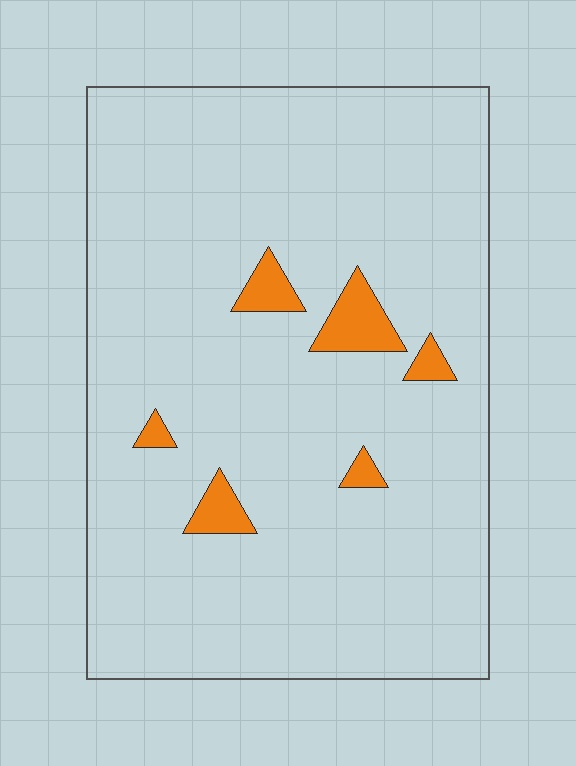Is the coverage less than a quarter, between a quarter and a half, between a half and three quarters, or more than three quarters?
Less than a quarter.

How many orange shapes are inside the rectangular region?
6.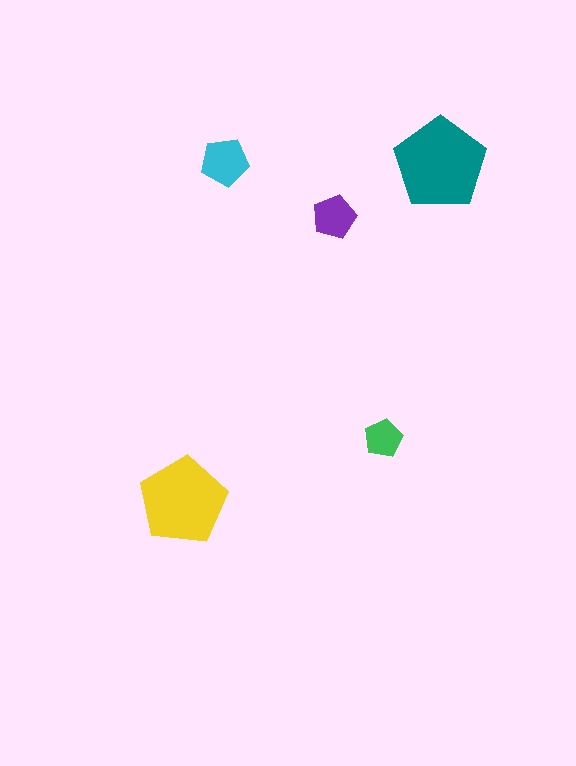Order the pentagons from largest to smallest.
the teal one, the yellow one, the cyan one, the purple one, the green one.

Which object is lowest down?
The yellow pentagon is bottommost.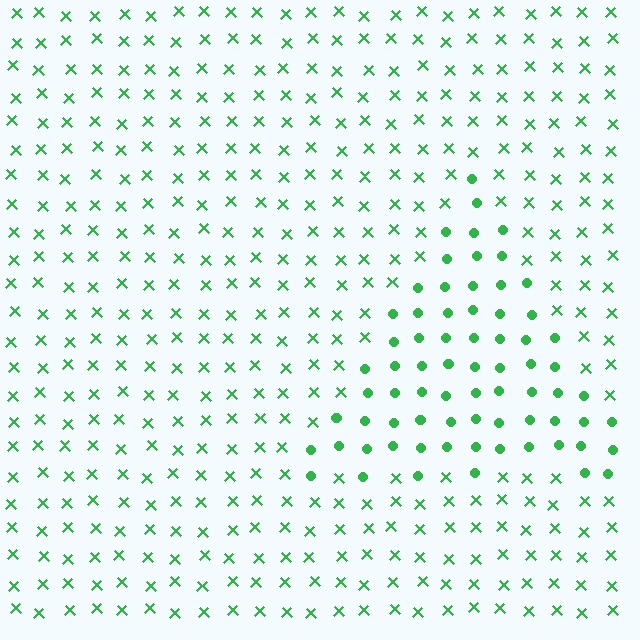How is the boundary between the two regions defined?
The boundary is defined by a change in element shape: circles inside vs. X marks outside. All elements share the same color and spacing.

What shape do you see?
I see a triangle.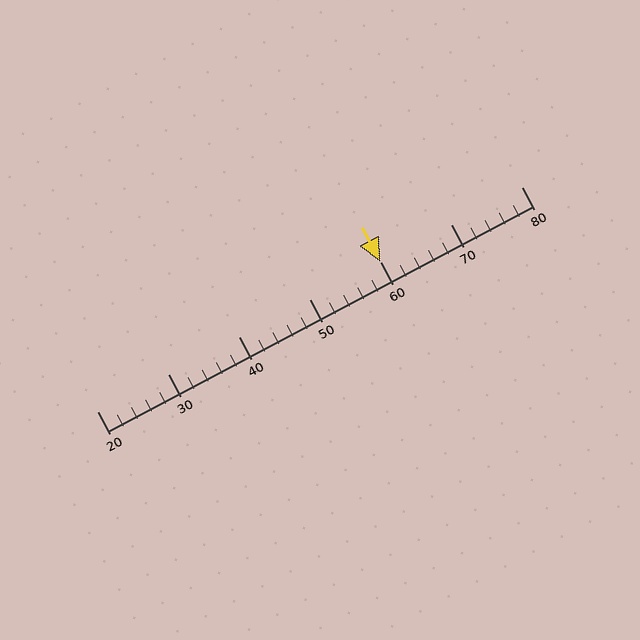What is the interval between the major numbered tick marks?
The major tick marks are spaced 10 units apart.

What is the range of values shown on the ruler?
The ruler shows values from 20 to 80.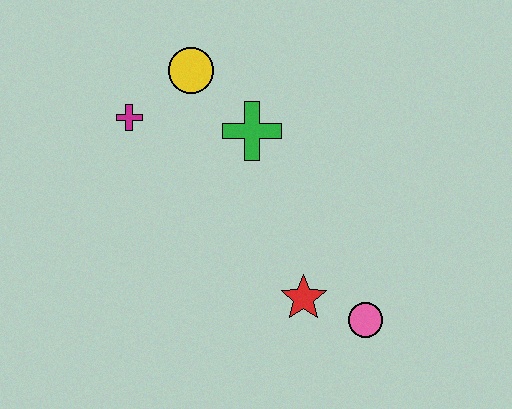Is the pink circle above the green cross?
No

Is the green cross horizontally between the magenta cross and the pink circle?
Yes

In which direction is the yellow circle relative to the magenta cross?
The yellow circle is to the right of the magenta cross.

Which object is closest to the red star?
The pink circle is closest to the red star.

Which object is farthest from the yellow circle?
The pink circle is farthest from the yellow circle.